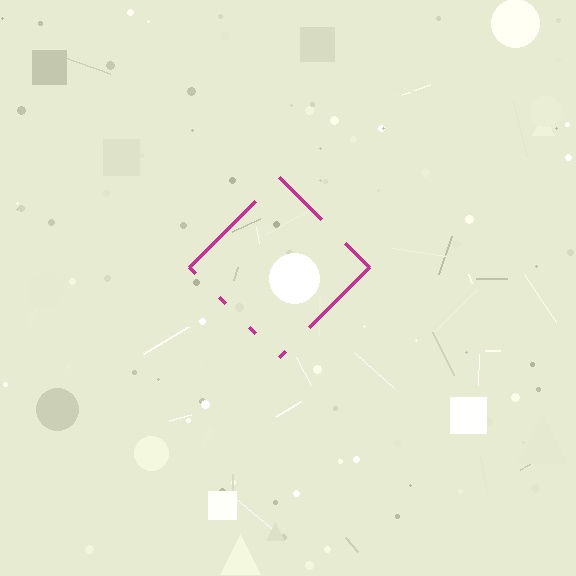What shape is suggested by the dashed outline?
The dashed outline suggests a diamond.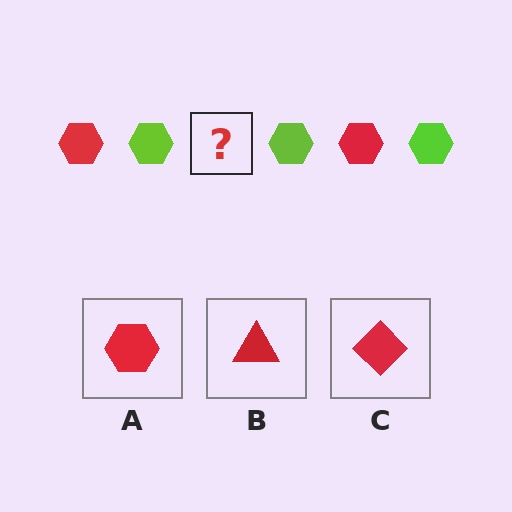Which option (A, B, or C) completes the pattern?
A.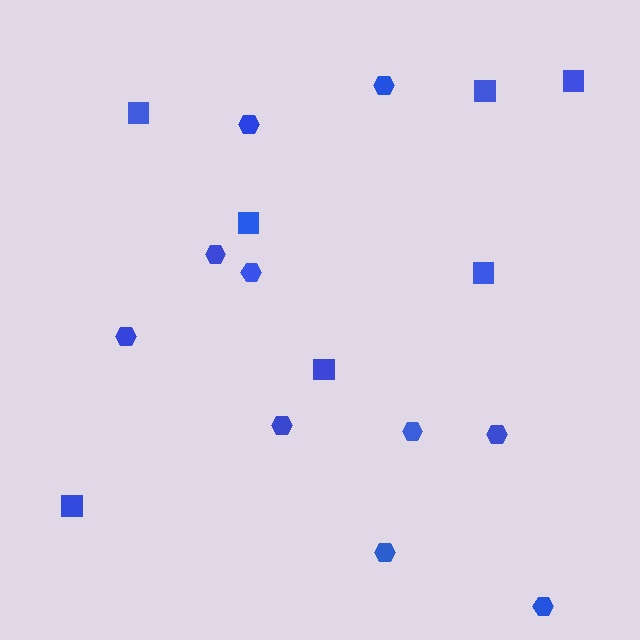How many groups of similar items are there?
There are 2 groups: one group of hexagons (10) and one group of squares (7).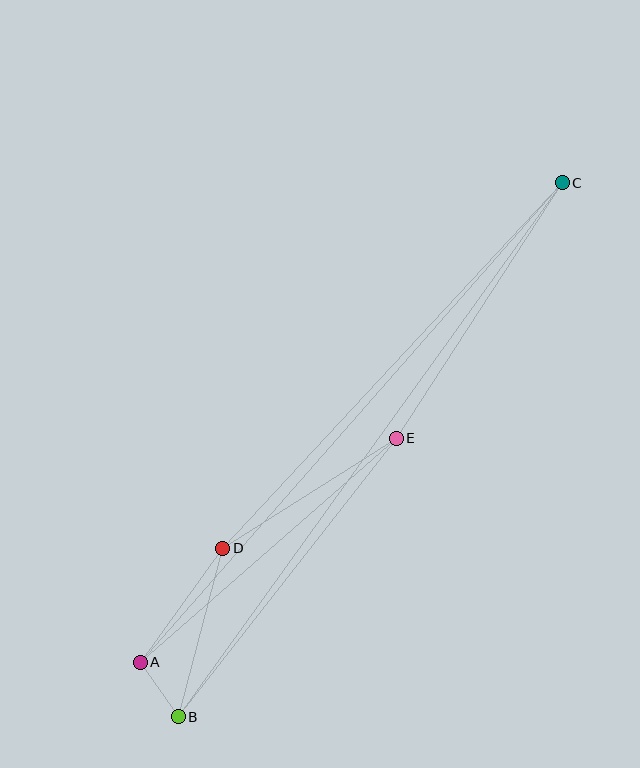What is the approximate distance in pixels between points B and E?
The distance between B and E is approximately 354 pixels.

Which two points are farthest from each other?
Points B and C are farthest from each other.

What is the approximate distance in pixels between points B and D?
The distance between B and D is approximately 175 pixels.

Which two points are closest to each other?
Points A and B are closest to each other.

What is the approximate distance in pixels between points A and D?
The distance between A and D is approximately 141 pixels.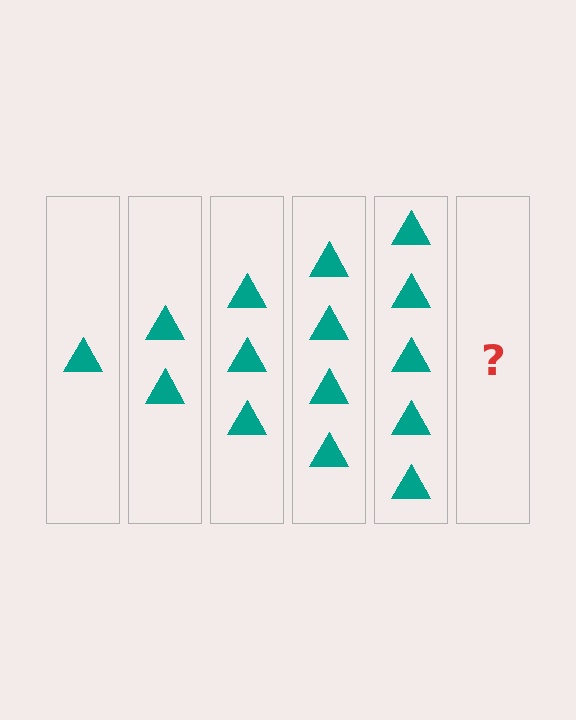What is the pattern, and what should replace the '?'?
The pattern is that each step adds one more triangle. The '?' should be 6 triangles.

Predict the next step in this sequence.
The next step is 6 triangles.